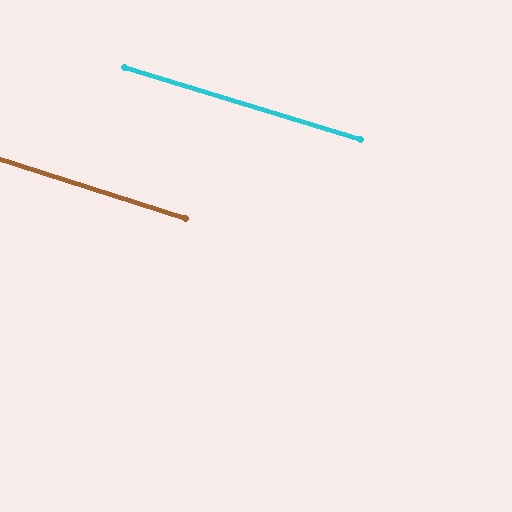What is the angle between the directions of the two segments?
Approximately 1 degree.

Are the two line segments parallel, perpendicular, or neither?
Parallel — their directions differ by only 0.8°.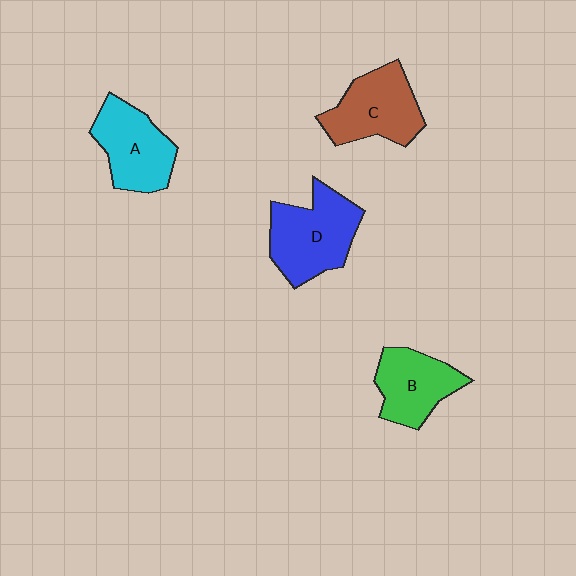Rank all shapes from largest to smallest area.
From largest to smallest: D (blue), C (brown), A (cyan), B (green).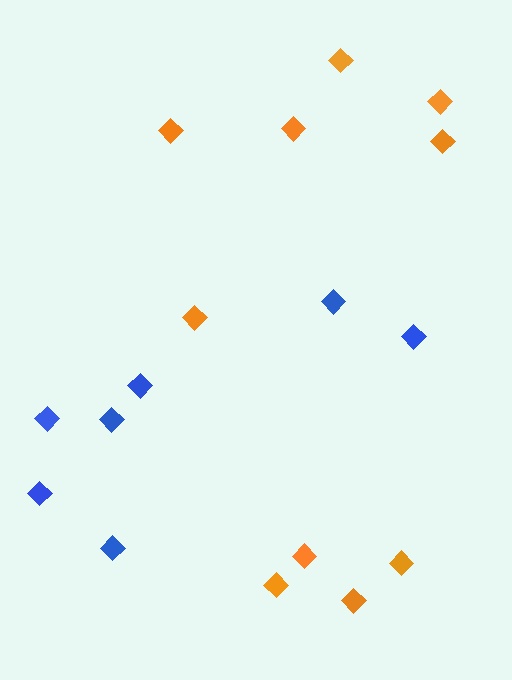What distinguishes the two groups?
There are 2 groups: one group of blue diamonds (7) and one group of orange diamonds (10).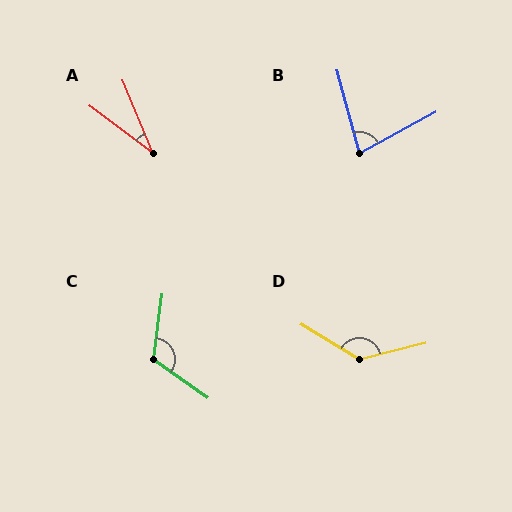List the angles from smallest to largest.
A (31°), B (76°), C (118°), D (134°).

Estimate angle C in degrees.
Approximately 118 degrees.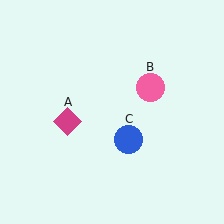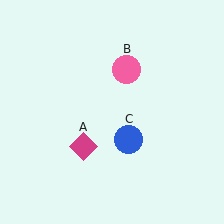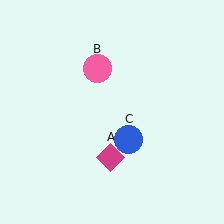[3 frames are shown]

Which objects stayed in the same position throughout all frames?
Blue circle (object C) remained stationary.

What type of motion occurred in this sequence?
The magenta diamond (object A), pink circle (object B) rotated counterclockwise around the center of the scene.